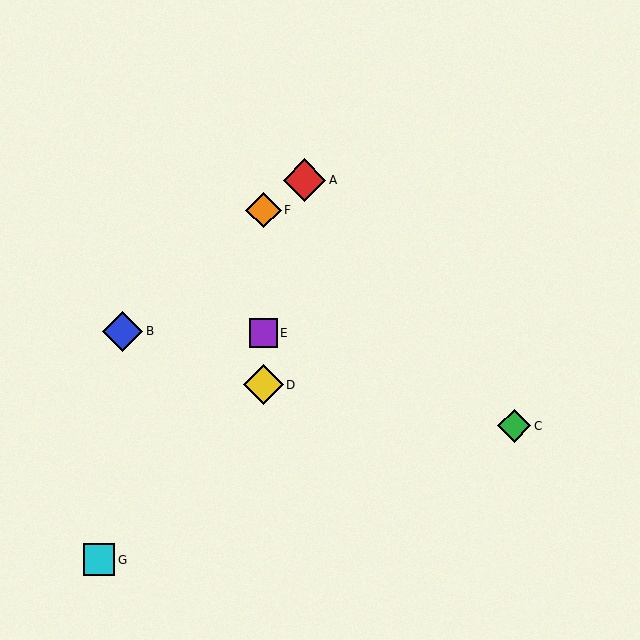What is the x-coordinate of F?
Object F is at x≈263.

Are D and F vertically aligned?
Yes, both are at x≈263.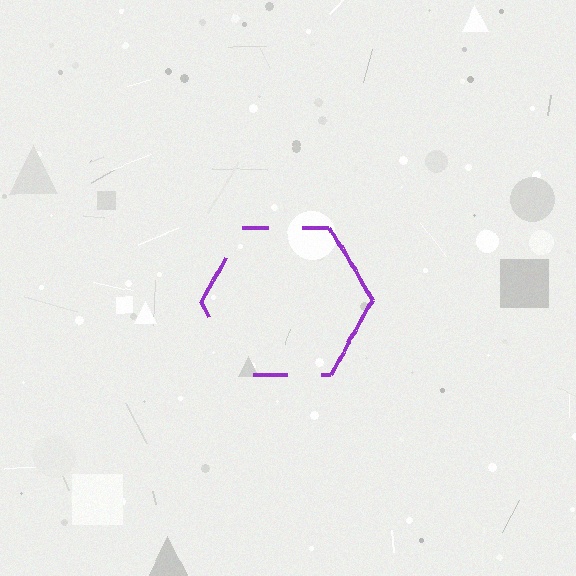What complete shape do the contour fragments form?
The contour fragments form a hexagon.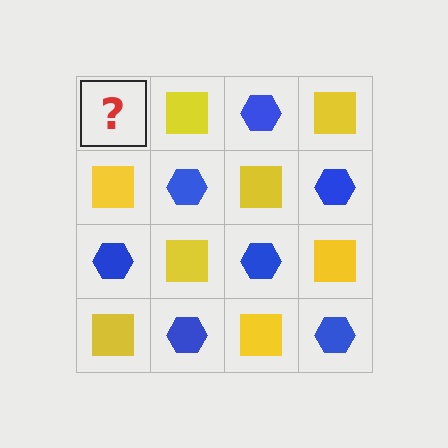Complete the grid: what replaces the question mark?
The question mark should be replaced with a blue hexagon.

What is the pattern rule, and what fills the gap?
The rule is that it alternates blue hexagon and yellow square in a checkerboard pattern. The gap should be filled with a blue hexagon.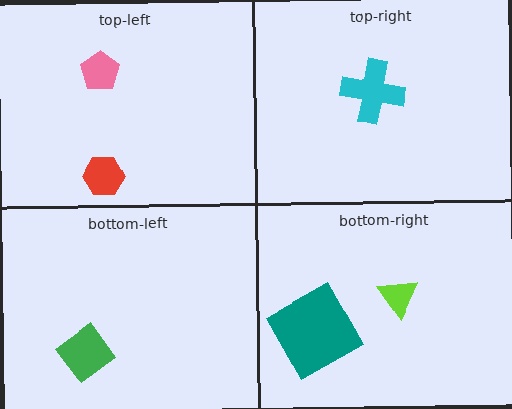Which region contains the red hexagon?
The top-left region.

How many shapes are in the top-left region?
2.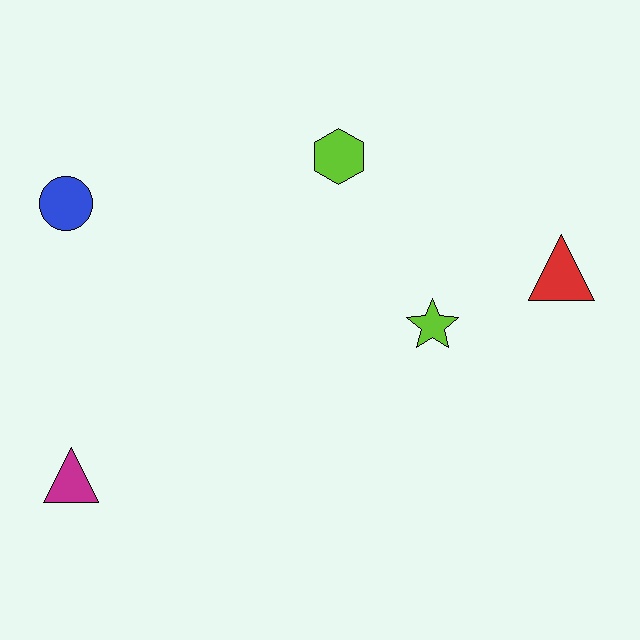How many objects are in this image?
There are 5 objects.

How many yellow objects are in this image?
There are no yellow objects.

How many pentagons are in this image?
There are no pentagons.